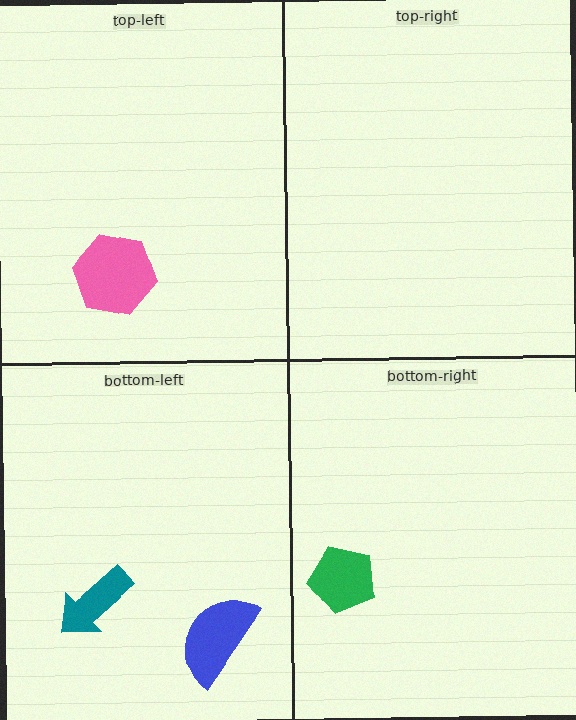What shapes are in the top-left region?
The pink hexagon.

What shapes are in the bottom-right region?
The green pentagon.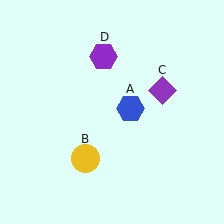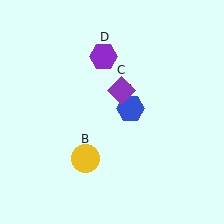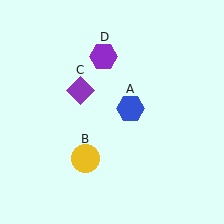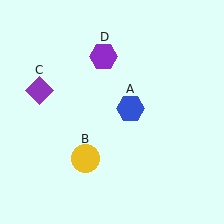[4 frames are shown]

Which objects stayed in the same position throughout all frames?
Blue hexagon (object A) and yellow circle (object B) and purple hexagon (object D) remained stationary.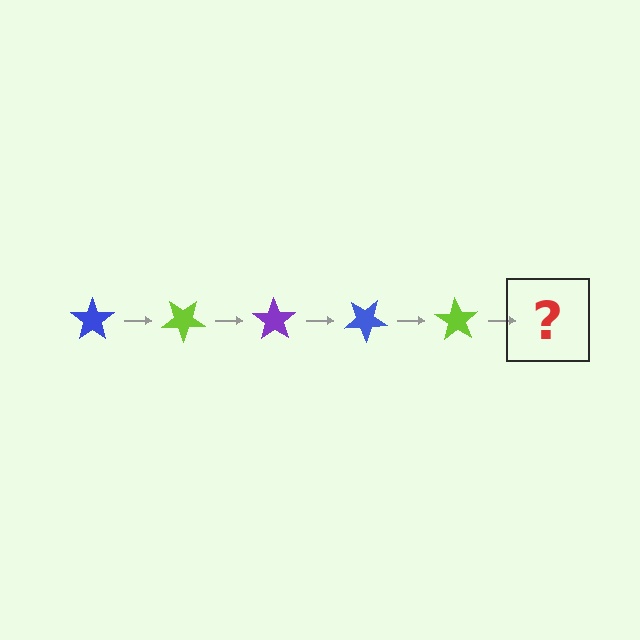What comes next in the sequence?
The next element should be a purple star, rotated 175 degrees from the start.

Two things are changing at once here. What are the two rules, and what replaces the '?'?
The two rules are that it rotates 35 degrees each step and the color cycles through blue, lime, and purple. The '?' should be a purple star, rotated 175 degrees from the start.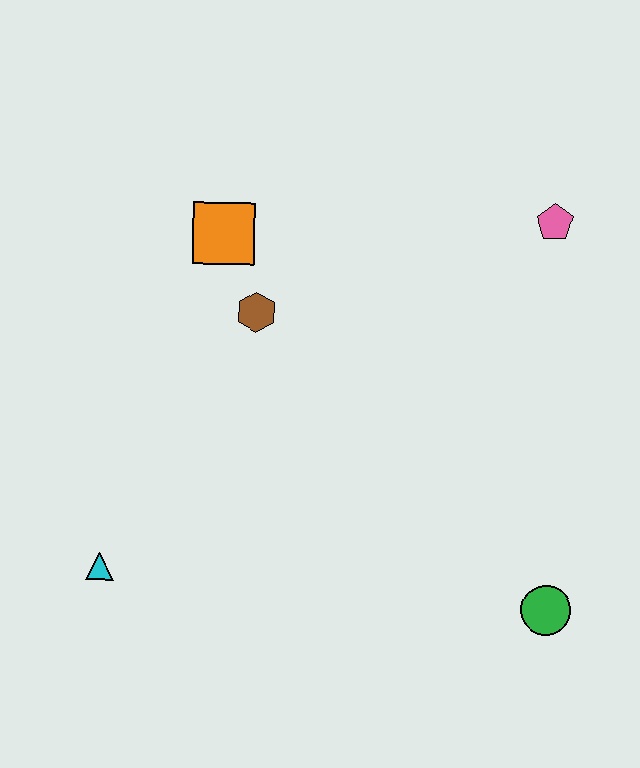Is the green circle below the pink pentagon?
Yes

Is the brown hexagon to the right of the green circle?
No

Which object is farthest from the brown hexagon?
The green circle is farthest from the brown hexagon.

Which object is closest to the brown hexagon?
The orange square is closest to the brown hexagon.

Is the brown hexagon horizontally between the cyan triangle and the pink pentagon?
Yes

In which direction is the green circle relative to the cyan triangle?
The green circle is to the right of the cyan triangle.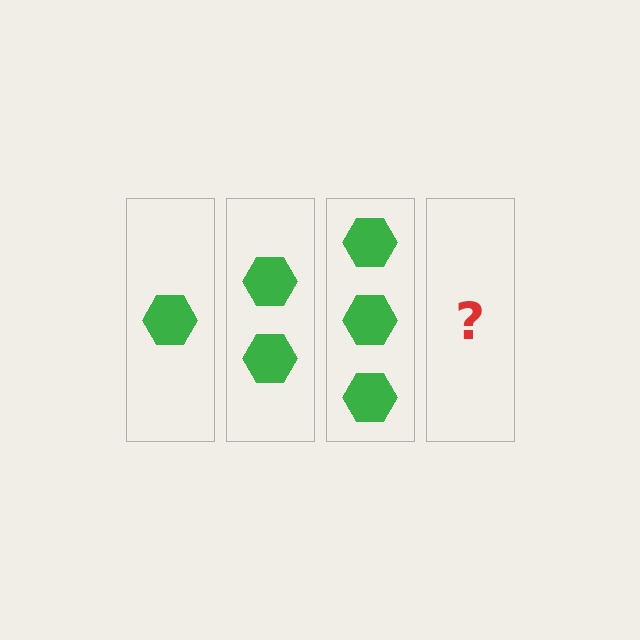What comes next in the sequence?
The next element should be 4 hexagons.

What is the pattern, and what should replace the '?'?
The pattern is that each step adds one more hexagon. The '?' should be 4 hexagons.